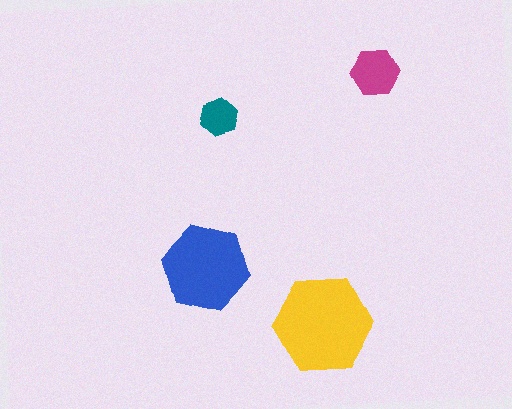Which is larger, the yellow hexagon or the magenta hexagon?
The yellow one.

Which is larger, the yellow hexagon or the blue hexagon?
The yellow one.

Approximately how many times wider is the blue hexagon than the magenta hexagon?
About 2 times wider.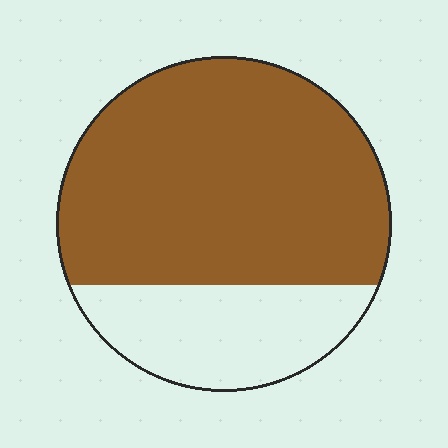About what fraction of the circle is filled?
About three quarters (3/4).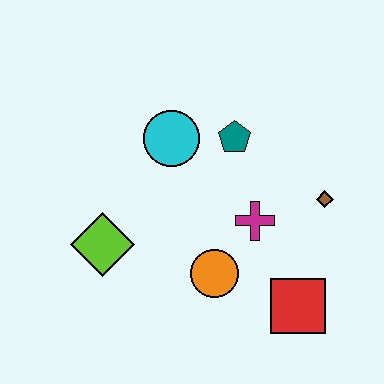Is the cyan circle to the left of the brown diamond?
Yes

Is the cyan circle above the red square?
Yes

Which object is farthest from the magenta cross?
The lime diamond is farthest from the magenta cross.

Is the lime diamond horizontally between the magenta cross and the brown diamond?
No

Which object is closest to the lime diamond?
The orange circle is closest to the lime diamond.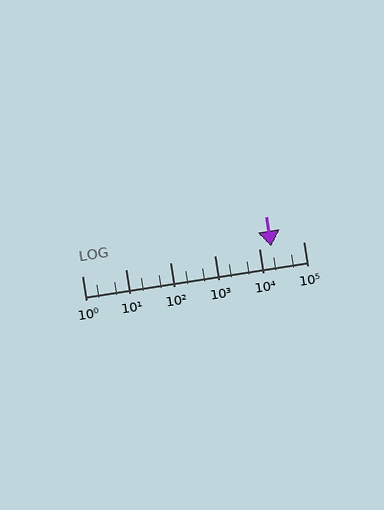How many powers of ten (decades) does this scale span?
The scale spans 5 decades, from 1 to 100000.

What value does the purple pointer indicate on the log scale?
The pointer indicates approximately 19000.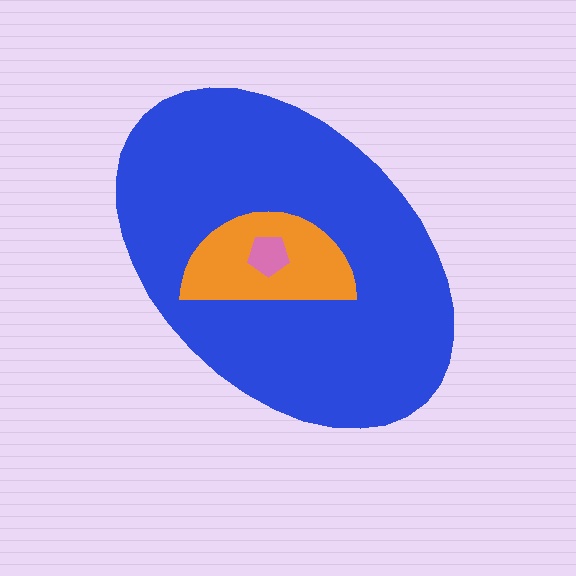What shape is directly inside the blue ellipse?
The orange semicircle.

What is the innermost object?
The pink pentagon.